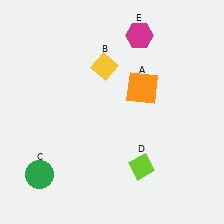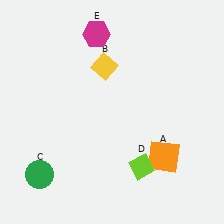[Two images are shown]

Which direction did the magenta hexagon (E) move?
The magenta hexagon (E) moved left.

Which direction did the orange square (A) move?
The orange square (A) moved down.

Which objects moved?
The objects that moved are: the orange square (A), the magenta hexagon (E).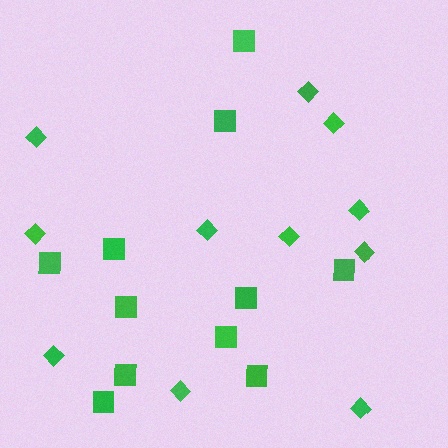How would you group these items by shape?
There are 2 groups: one group of squares (11) and one group of diamonds (11).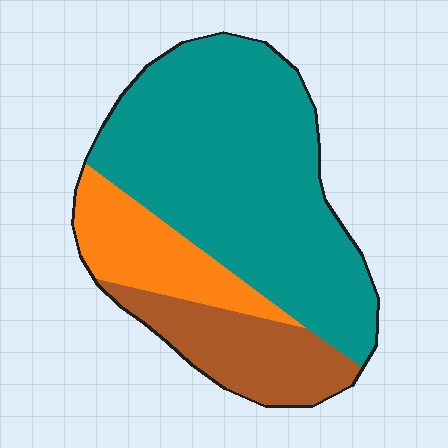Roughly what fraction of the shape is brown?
Brown covers around 20% of the shape.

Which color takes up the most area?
Teal, at roughly 65%.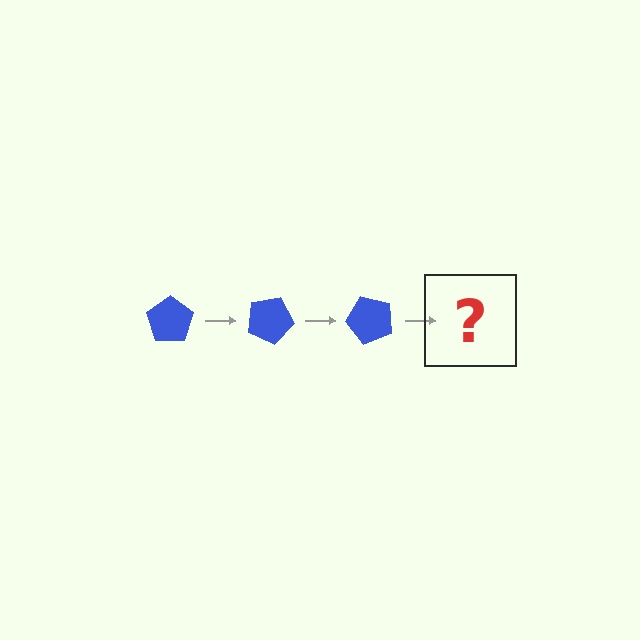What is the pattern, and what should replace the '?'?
The pattern is that the pentagon rotates 25 degrees each step. The '?' should be a blue pentagon rotated 75 degrees.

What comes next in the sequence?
The next element should be a blue pentagon rotated 75 degrees.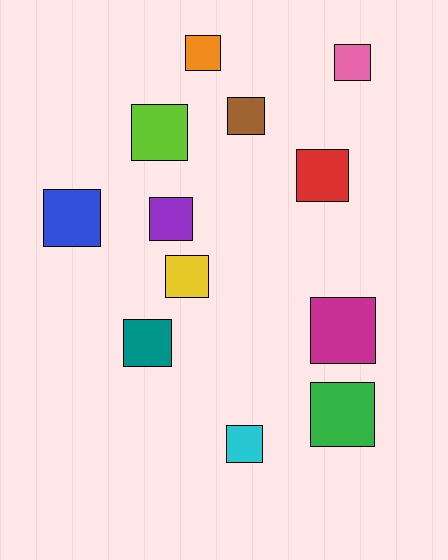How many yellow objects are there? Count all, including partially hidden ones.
There is 1 yellow object.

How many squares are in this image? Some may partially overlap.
There are 12 squares.